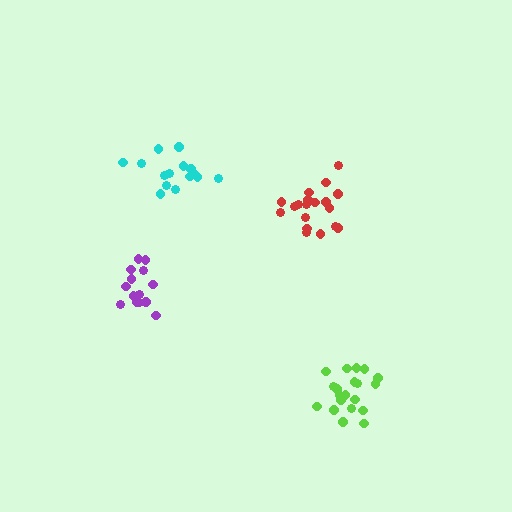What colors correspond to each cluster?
The clusters are colored: lime, purple, red, cyan.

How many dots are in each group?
Group 1: 20 dots, Group 2: 14 dots, Group 3: 19 dots, Group 4: 15 dots (68 total).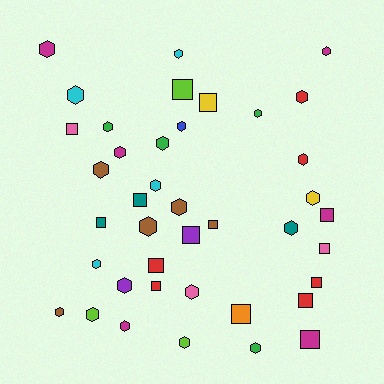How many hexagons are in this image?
There are 25 hexagons.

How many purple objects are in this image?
There are 2 purple objects.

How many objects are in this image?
There are 40 objects.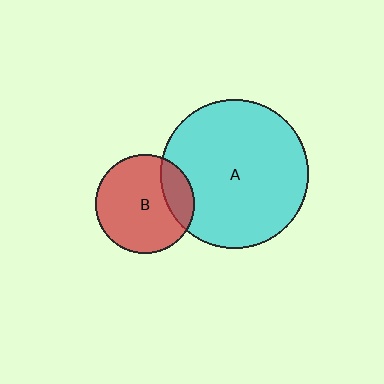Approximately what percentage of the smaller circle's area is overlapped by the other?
Approximately 20%.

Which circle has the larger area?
Circle A (cyan).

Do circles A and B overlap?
Yes.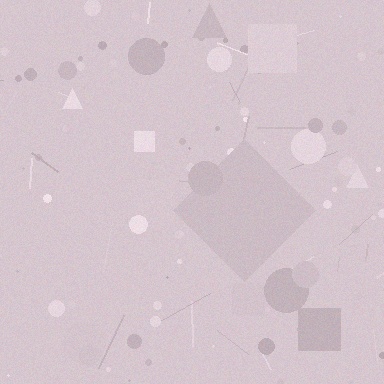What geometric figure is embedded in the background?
A diamond is embedded in the background.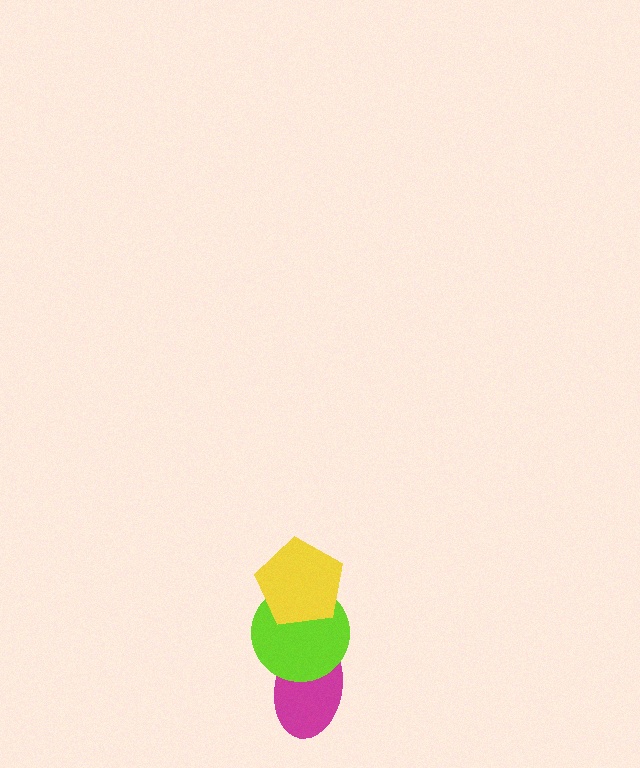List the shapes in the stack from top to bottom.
From top to bottom: the yellow pentagon, the lime circle, the magenta ellipse.